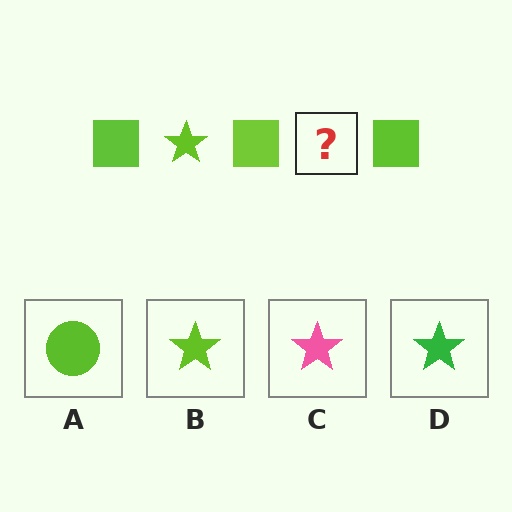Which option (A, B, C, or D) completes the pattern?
B.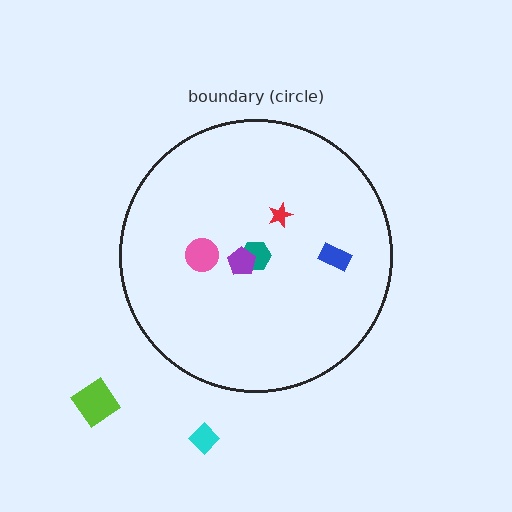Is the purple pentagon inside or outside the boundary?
Inside.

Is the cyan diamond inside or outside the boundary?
Outside.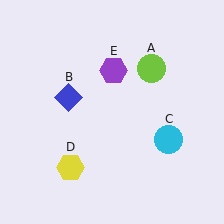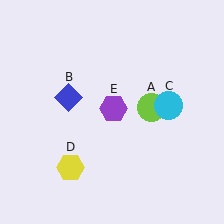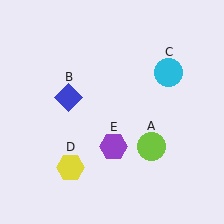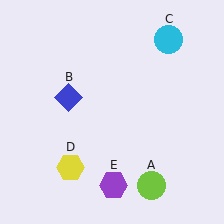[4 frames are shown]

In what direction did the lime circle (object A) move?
The lime circle (object A) moved down.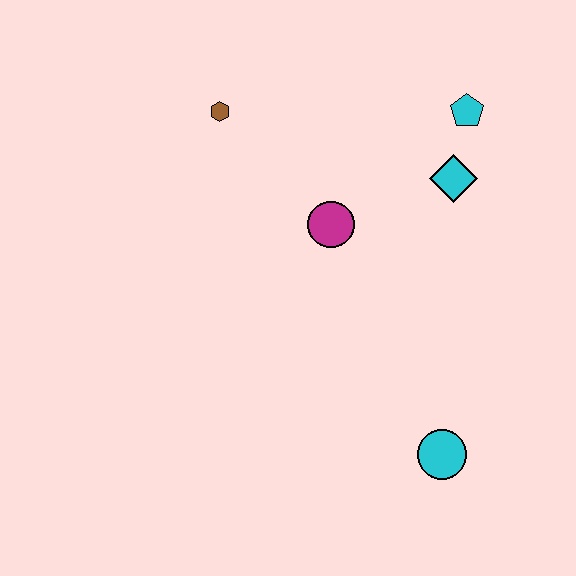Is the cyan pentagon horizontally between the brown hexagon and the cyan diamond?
No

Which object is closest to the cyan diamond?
The cyan pentagon is closest to the cyan diamond.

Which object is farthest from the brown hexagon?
The cyan circle is farthest from the brown hexagon.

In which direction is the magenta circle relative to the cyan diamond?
The magenta circle is to the left of the cyan diamond.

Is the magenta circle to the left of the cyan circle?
Yes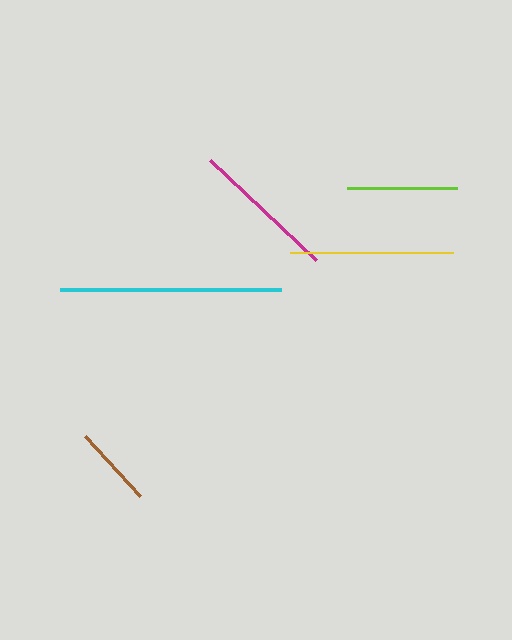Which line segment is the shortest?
The brown line is the shortest at approximately 81 pixels.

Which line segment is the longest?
The cyan line is the longest at approximately 221 pixels.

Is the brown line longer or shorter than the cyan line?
The cyan line is longer than the brown line.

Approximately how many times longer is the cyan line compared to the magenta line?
The cyan line is approximately 1.5 times the length of the magenta line.